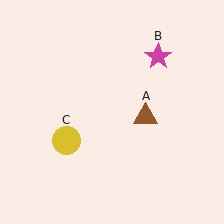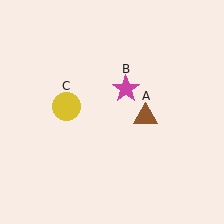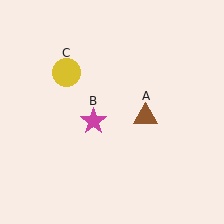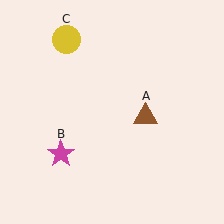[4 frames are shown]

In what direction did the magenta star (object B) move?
The magenta star (object B) moved down and to the left.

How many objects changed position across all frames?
2 objects changed position: magenta star (object B), yellow circle (object C).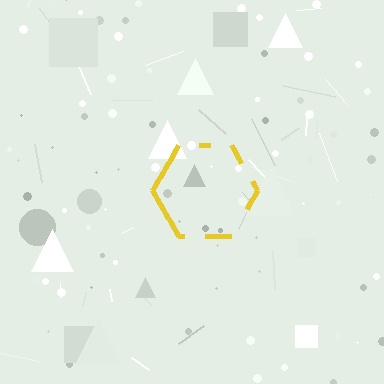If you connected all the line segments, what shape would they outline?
They would outline a hexagon.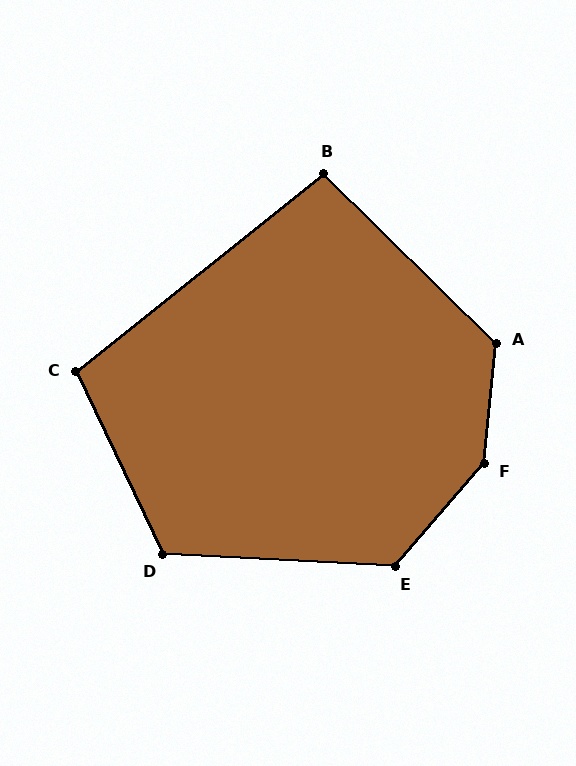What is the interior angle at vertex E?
Approximately 128 degrees (obtuse).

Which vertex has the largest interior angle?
F, at approximately 145 degrees.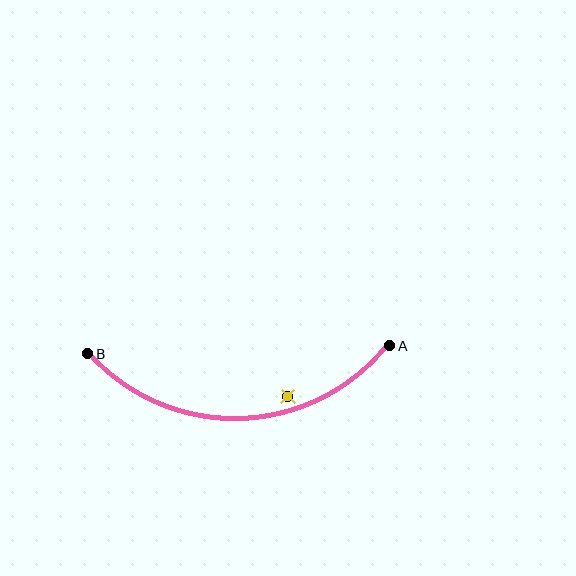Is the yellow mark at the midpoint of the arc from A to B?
No — the yellow mark does not lie on the arc at all. It sits slightly inside the curve.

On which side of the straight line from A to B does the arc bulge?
The arc bulges below the straight line connecting A and B.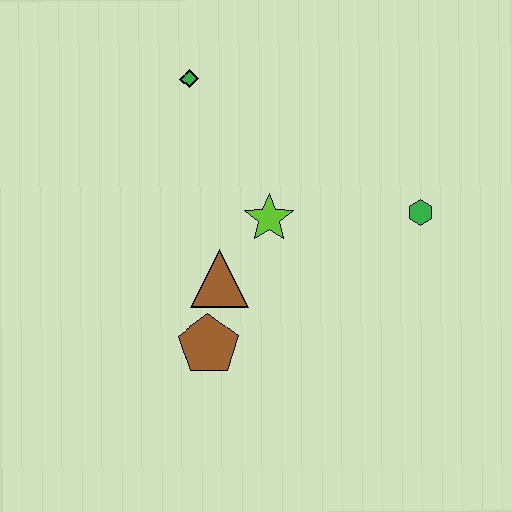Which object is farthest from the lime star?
The green diamond is farthest from the lime star.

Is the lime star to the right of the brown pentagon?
Yes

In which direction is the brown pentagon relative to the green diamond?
The brown pentagon is below the green diamond.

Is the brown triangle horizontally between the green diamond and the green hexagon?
Yes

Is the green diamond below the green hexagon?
No